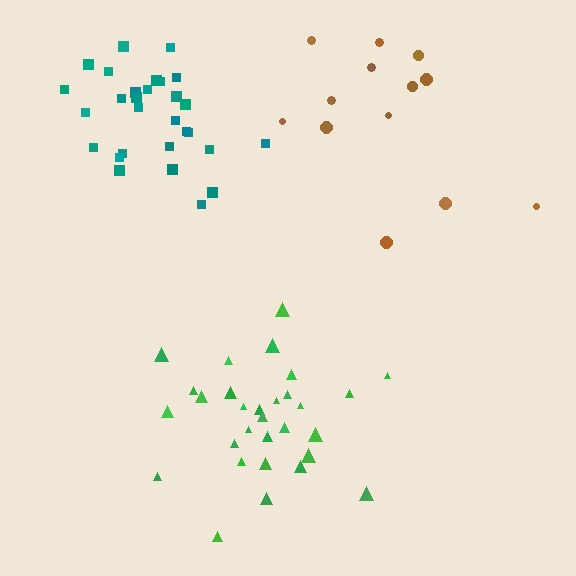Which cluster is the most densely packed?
Teal.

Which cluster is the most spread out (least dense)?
Brown.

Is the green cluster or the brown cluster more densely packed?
Green.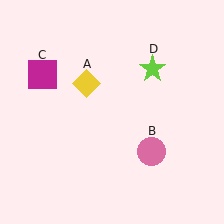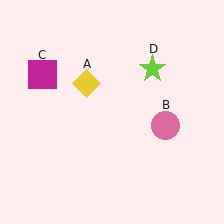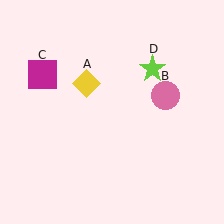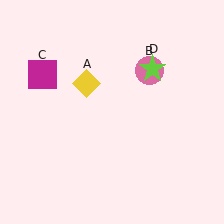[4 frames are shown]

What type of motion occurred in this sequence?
The pink circle (object B) rotated counterclockwise around the center of the scene.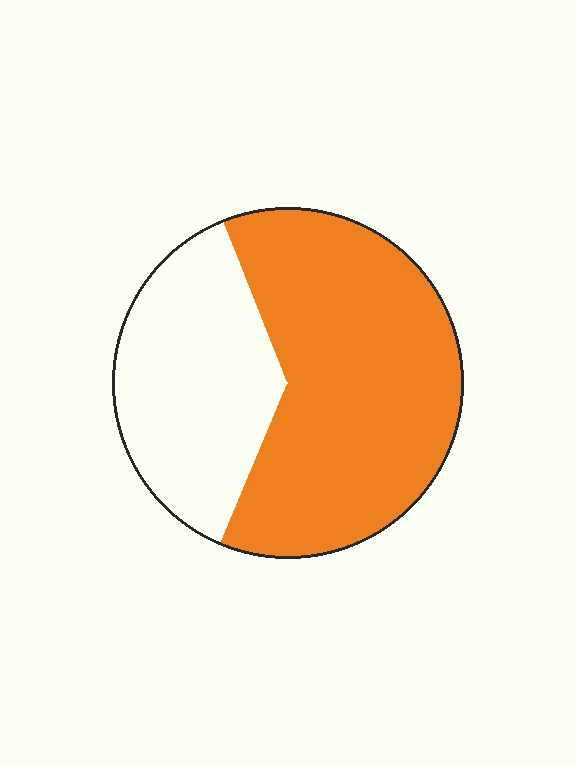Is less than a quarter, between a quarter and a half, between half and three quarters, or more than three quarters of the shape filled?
Between half and three quarters.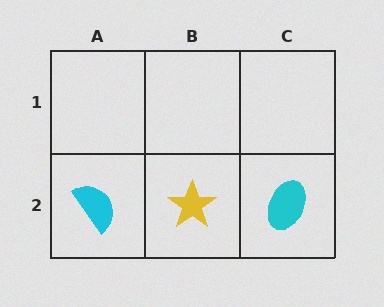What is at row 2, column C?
A cyan ellipse.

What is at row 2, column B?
A yellow star.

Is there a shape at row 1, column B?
No, that cell is empty.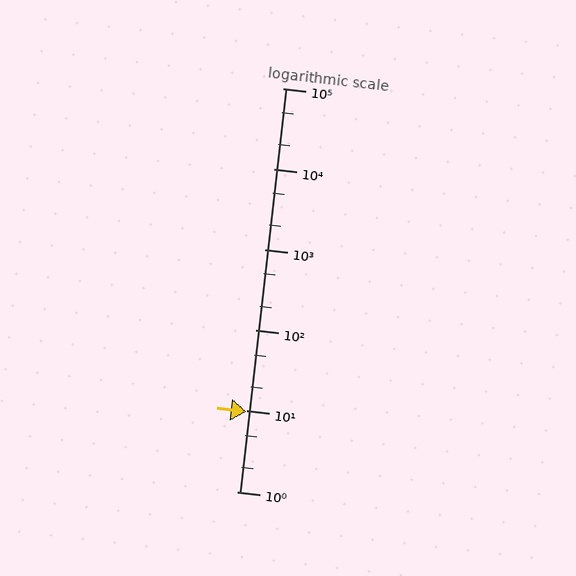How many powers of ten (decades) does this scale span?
The scale spans 5 decades, from 1 to 100000.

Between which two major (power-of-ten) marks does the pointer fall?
The pointer is between 1 and 10.